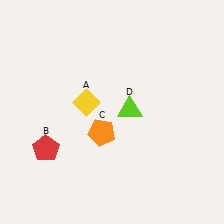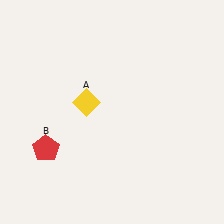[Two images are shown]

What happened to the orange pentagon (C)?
The orange pentagon (C) was removed in Image 2. It was in the bottom-left area of Image 1.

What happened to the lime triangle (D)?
The lime triangle (D) was removed in Image 2. It was in the top-right area of Image 1.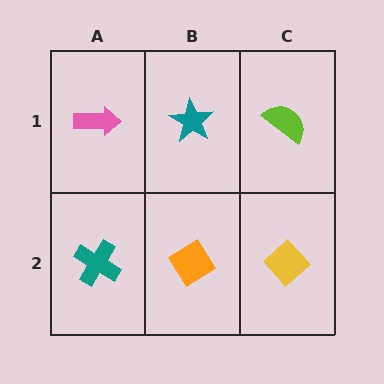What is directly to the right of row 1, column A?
A teal star.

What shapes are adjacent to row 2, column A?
A pink arrow (row 1, column A), an orange diamond (row 2, column B).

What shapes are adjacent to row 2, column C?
A lime semicircle (row 1, column C), an orange diamond (row 2, column B).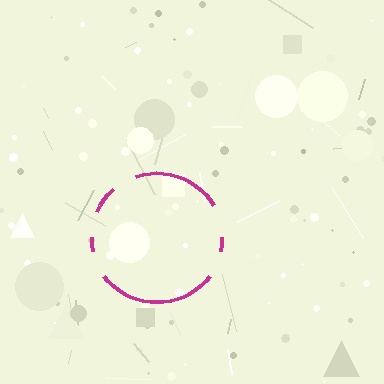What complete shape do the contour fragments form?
The contour fragments form a circle.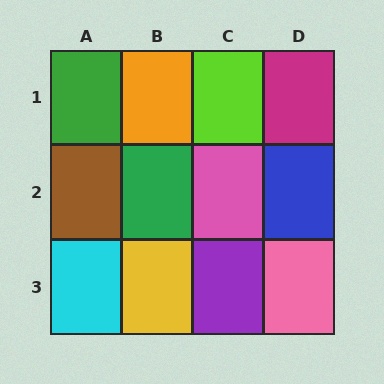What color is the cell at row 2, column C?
Pink.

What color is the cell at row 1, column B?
Orange.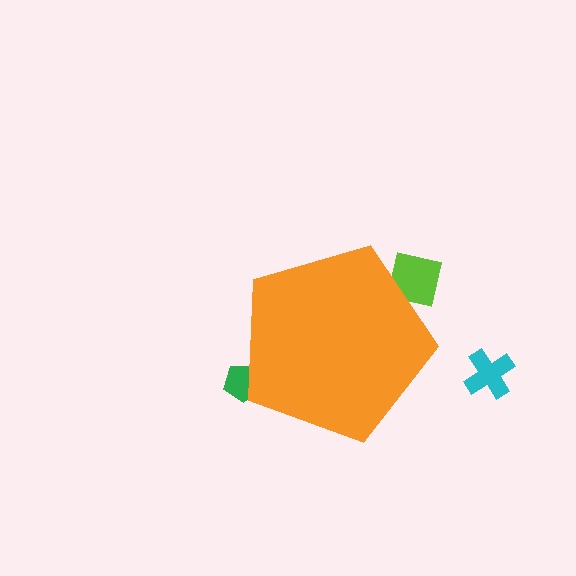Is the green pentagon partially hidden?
Yes, the green pentagon is partially hidden behind the orange pentagon.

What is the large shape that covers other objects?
An orange pentagon.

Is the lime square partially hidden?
Yes, the lime square is partially hidden behind the orange pentagon.